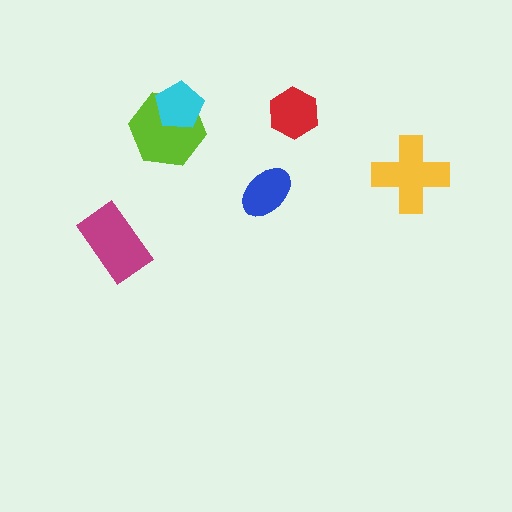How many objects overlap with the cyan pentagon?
1 object overlaps with the cyan pentagon.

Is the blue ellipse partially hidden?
No, no other shape covers it.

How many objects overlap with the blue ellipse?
0 objects overlap with the blue ellipse.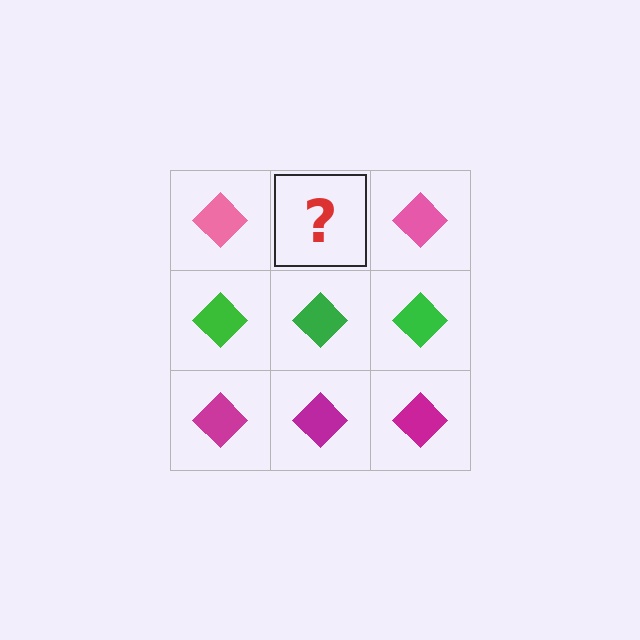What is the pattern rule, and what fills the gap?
The rule is that each row has a consistent color. The gap should be filled with a pink diamond.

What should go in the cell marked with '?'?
The missing cell should contain a pink diamond.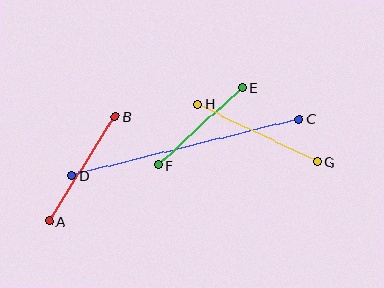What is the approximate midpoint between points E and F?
The midpoint is at approximately (200, 127) pixels.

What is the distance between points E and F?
The distance is approximately 115 pixels.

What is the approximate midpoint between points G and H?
The midpoint is at approximately (257, 133) pixels.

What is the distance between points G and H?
The distance is approximately 133 pixels.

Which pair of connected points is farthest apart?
Points C and D are farthest apart.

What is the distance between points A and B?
The distance is approximately 124 pixels.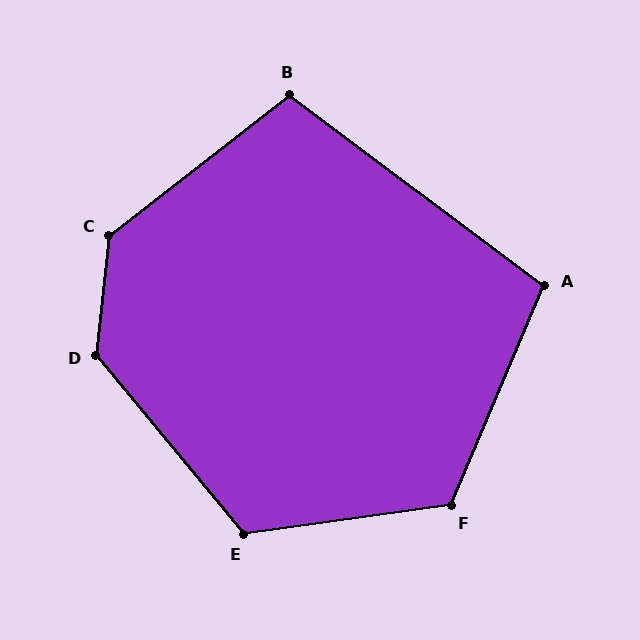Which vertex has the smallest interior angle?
A, at approximately 104 degrees.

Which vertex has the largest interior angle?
C, at approximately 134 degrees.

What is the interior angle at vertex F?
Approximately 121 degrees (obtuse).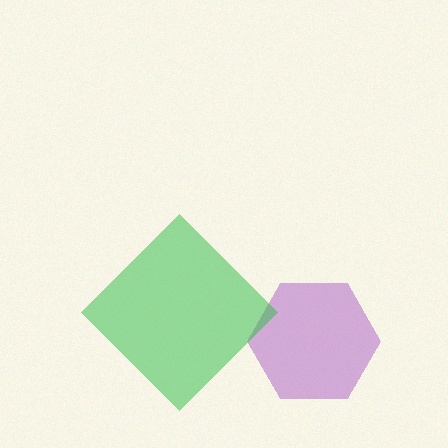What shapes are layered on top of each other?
The layered shapes are: a purple hexagon, a green diamond.